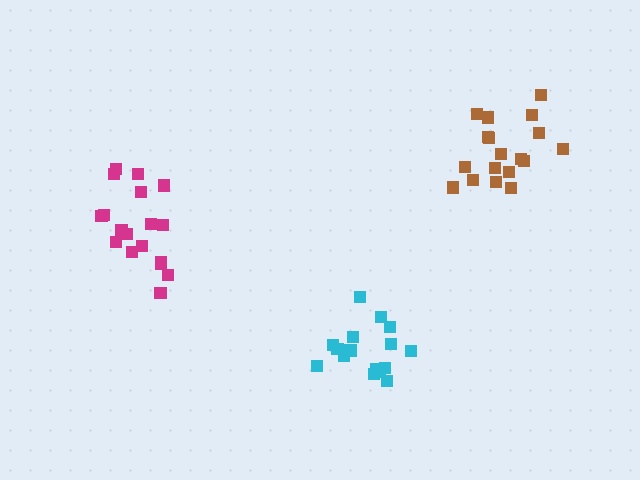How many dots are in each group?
Group 1: 18 dots, Group 2: 18 dots, Group 3: 16 dots (52 total).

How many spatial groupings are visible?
There are 3 spatial groupings.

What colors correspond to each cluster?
The clusters are colored: brown, magenta, cyan.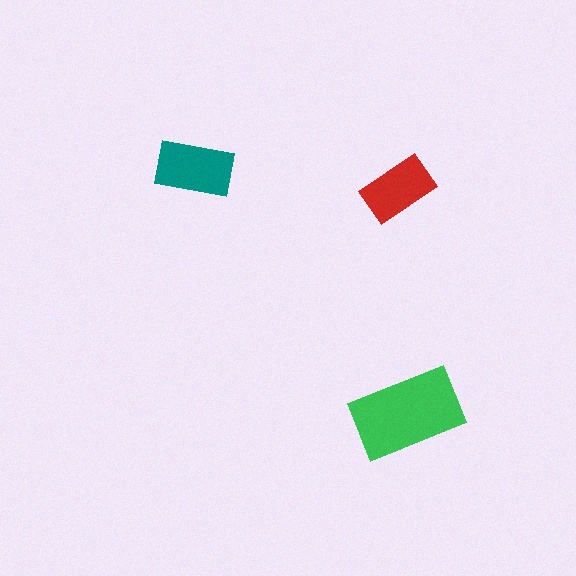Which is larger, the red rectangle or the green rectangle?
The green one.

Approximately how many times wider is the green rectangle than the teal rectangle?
About 1.5 times wider.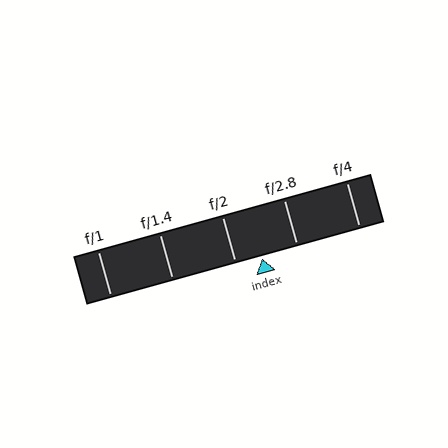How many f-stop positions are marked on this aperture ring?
There are 5 f-stop positions marked.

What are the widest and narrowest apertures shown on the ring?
The widest aperture shown is f/1 and the narrowest is f/4.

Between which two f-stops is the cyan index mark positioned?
The index mark is between f/2 and f/2.8.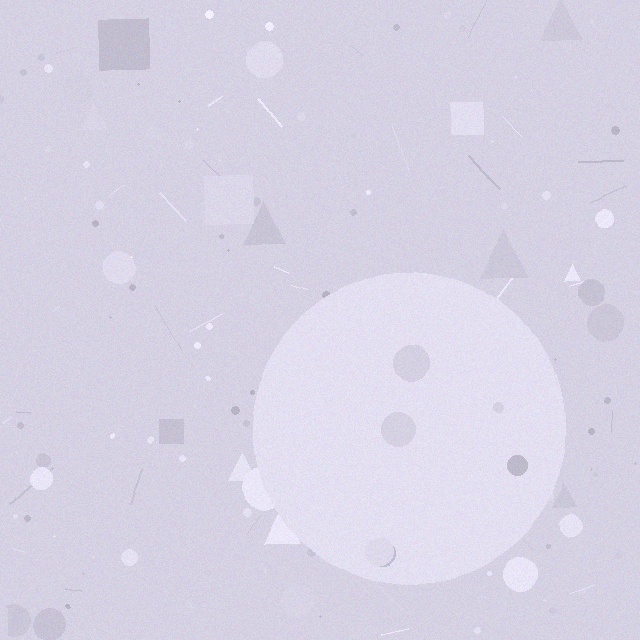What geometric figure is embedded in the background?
A circle is embedded in the background.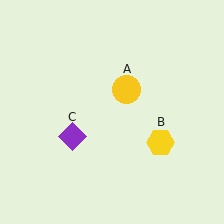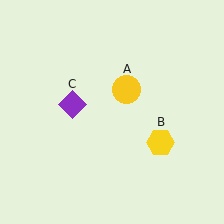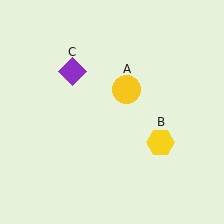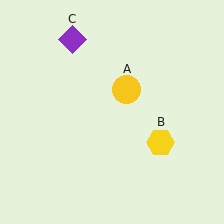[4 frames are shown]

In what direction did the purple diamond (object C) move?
The purple diamond (object C) moved up.